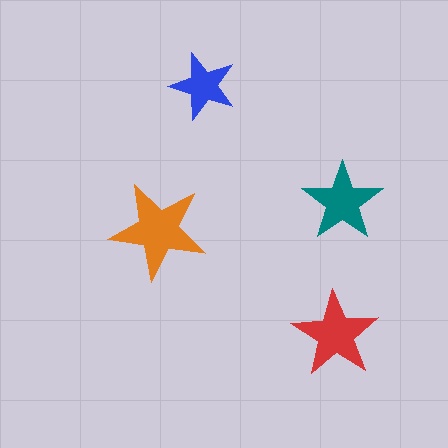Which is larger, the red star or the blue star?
The red one.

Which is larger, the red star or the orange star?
The orange one.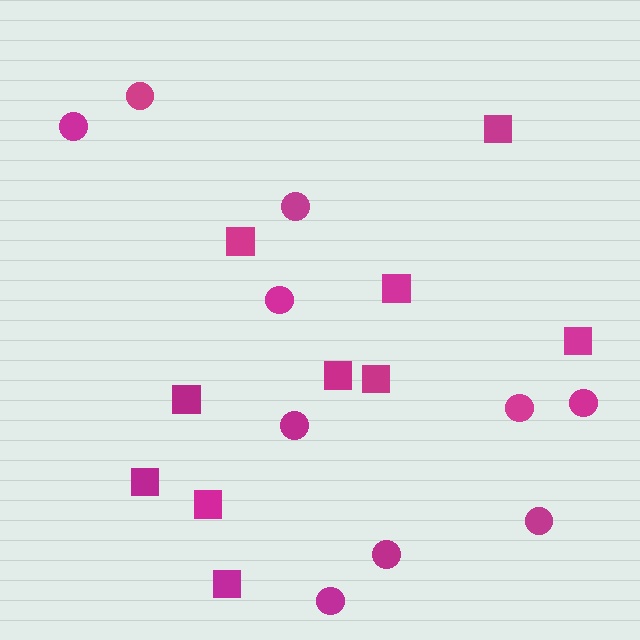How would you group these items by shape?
There are 2 groups: one group of circles (10) and one group of squares (10).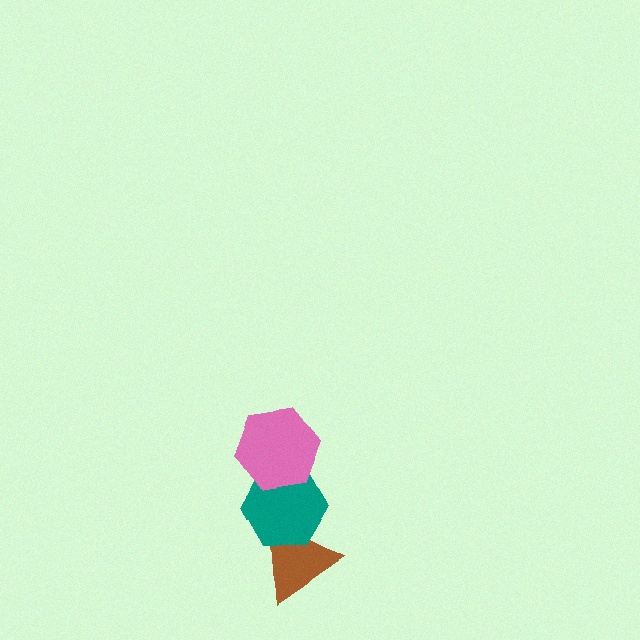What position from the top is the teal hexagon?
The teal hexagon is 2nd from the top.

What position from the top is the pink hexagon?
The pink hexagon is 1st from the top.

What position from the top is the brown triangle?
The brown triangle is 3rd from the top.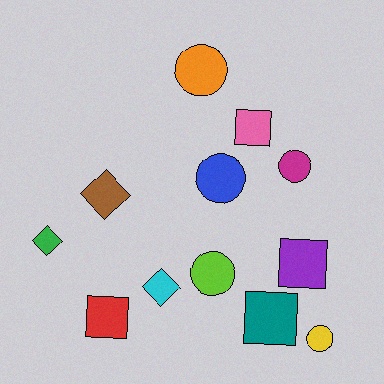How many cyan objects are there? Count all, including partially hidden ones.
There is 1 cyan object.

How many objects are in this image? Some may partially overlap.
There are 12 objects.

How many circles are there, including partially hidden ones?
There are 5 circles.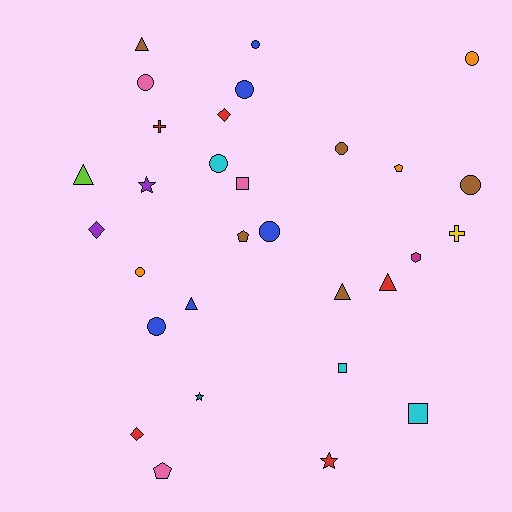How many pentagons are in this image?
There are 3 pentagons.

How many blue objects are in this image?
There are 5 blue objects.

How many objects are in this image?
There are 30 objects.